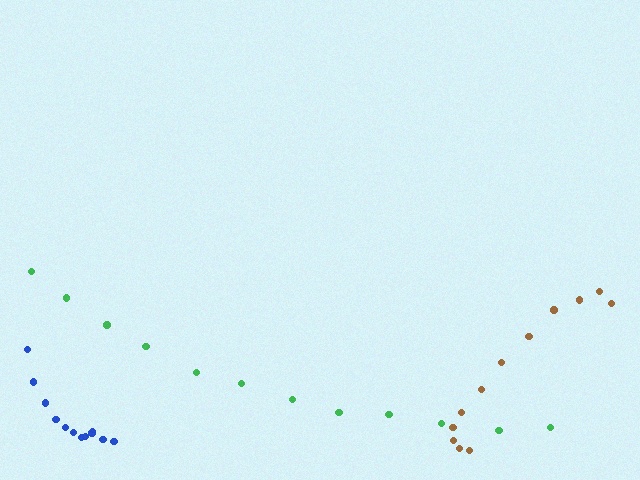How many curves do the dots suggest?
There are 3 distinct paths.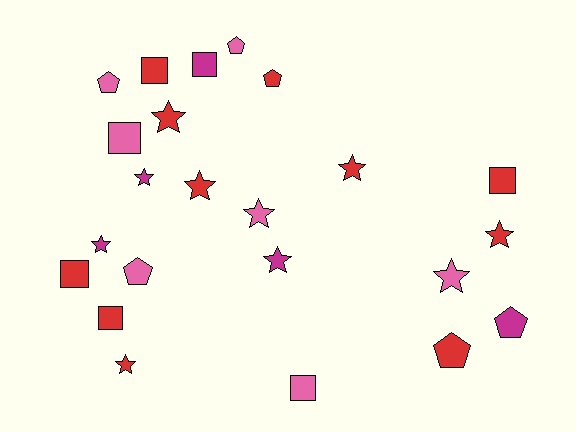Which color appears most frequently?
Red, with 11 objects.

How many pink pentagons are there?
There are 3 pink pentagons.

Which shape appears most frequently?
Star, with 10 objects.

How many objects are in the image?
There are 23 objects.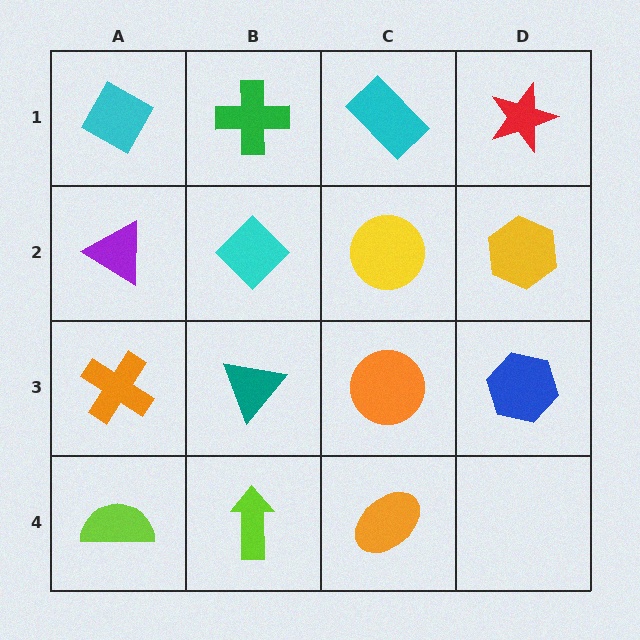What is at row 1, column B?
A green cross.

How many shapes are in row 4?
3 shapes.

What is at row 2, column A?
A purple triangle.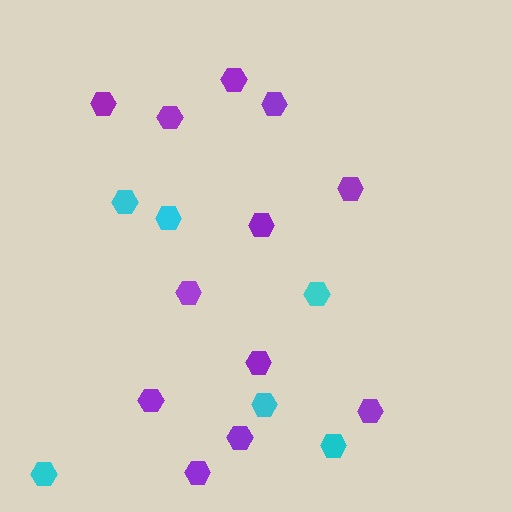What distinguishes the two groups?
There are 2 groups: one group of cyan hexagons (6) and one group of purple hexagons (12).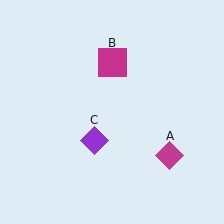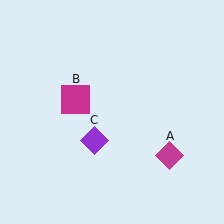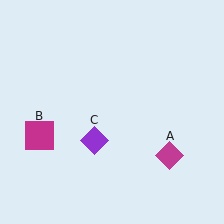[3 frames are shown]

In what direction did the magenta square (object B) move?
The magenta square (object B) moved down and to the left.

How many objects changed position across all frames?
1 object changed position: magenta square (object B).